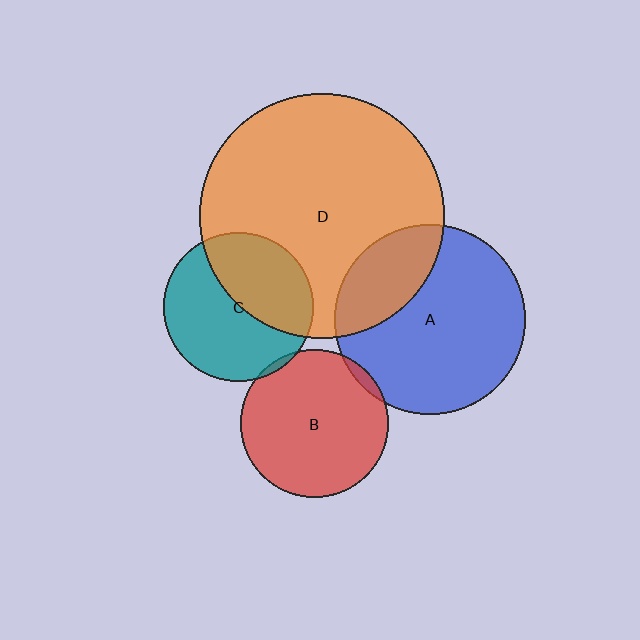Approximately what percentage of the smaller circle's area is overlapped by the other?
Approximately 25%.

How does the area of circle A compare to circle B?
Approximately 1.6 times.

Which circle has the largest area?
Circle D (orange).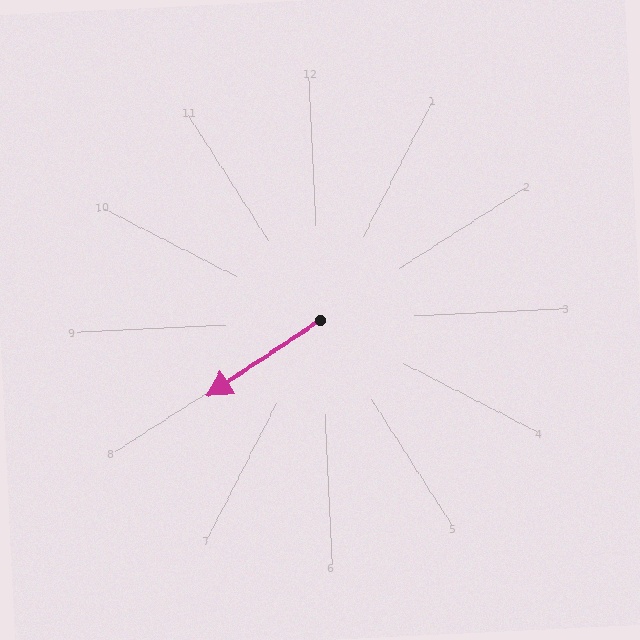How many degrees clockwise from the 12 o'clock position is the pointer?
Approximately 239 degrees.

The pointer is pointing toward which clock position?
Roughly 8 o'clock.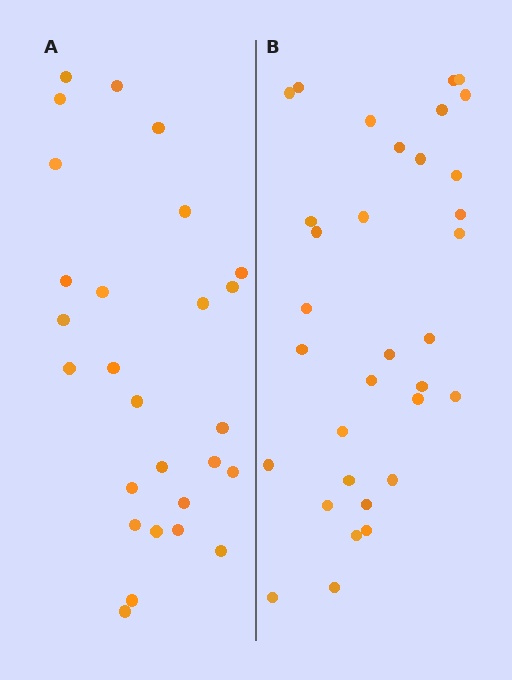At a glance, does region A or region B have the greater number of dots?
Region B (the right region) has more dots.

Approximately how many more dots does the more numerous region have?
Region B has about 6 more dots than region A.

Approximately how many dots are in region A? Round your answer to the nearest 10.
About 30 dots. (The exact count is 27, which rounds to 30.)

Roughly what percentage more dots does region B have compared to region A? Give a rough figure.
About 20% more.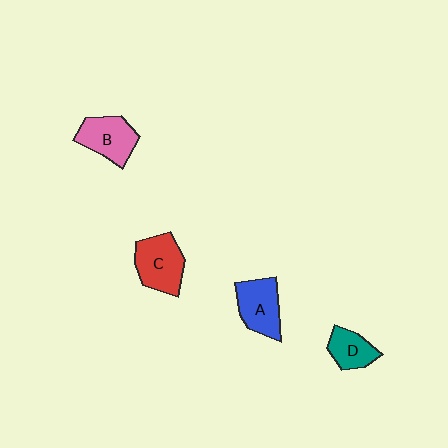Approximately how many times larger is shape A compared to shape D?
Approximately 1.4 times.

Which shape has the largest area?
Shape C (red).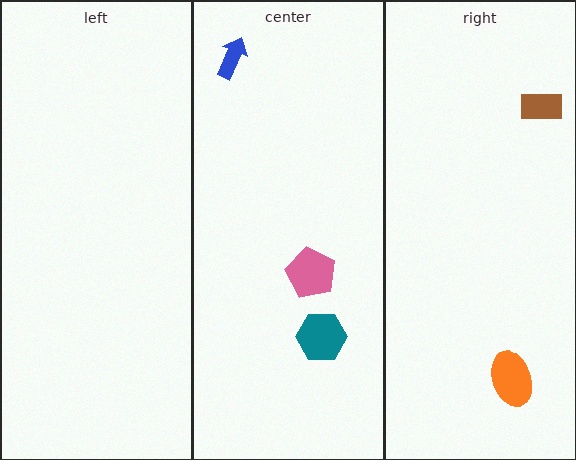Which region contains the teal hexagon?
The center region.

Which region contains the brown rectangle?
The right region.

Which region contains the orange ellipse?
The right region.